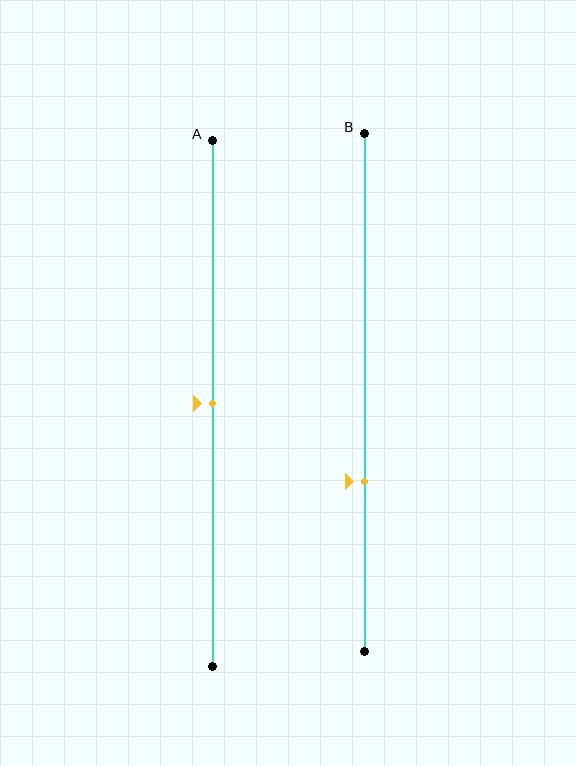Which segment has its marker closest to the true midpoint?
Segment A has its marker closest to the true midpoint.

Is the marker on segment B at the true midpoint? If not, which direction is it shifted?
No, the marker on segment B is shifted downward by about 17% of the segment length.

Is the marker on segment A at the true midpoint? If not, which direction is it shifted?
Yes, the marker on segment A is at the true midpoint.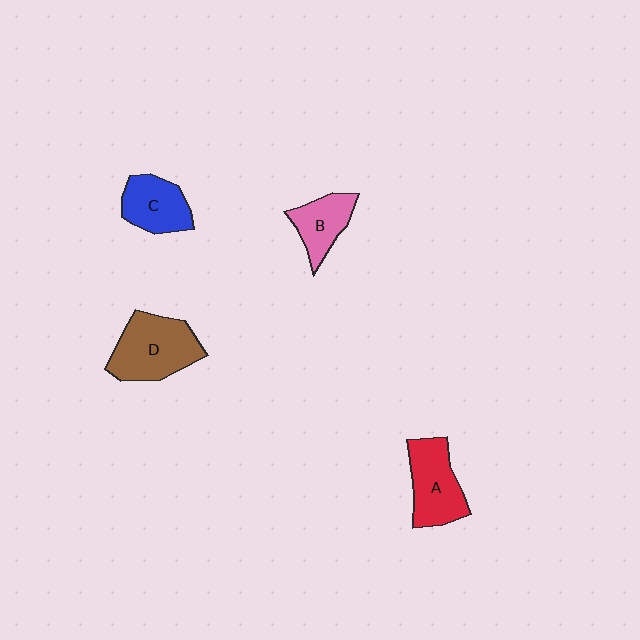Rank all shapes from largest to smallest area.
From largest to smallest: D (brown), A (red), C (blue), B (pink).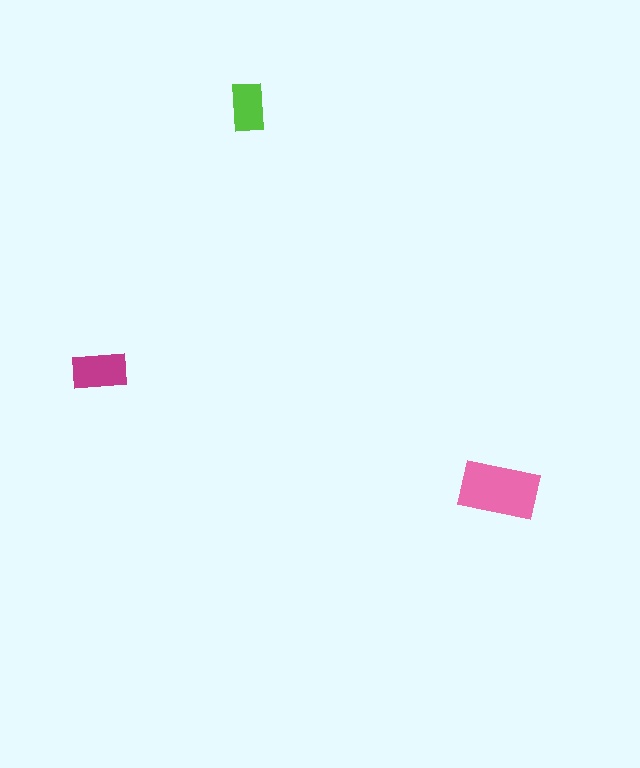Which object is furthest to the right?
The pink rectangle is rightmost.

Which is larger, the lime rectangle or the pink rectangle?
The pink one.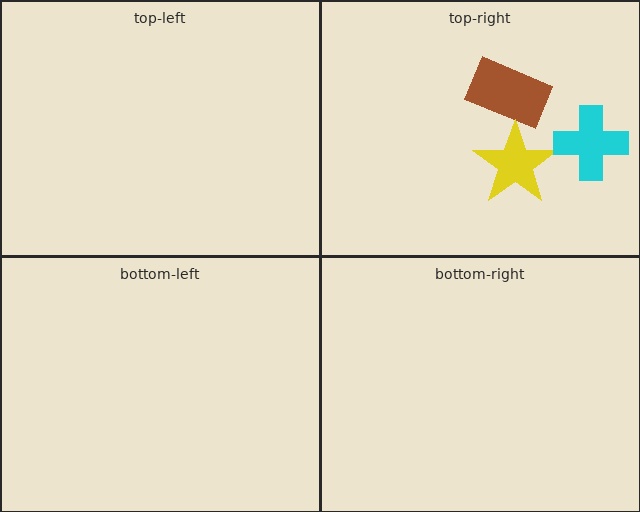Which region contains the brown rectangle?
The top-right region.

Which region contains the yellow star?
The top-right region.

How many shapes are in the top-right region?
3.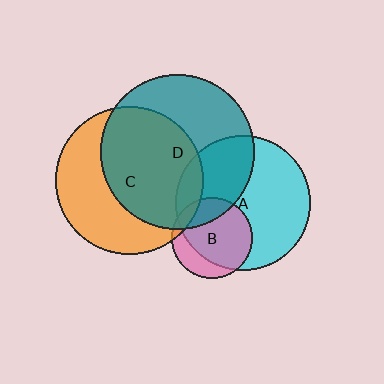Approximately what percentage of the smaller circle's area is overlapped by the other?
Approximately 35%.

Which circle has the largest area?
Circle D (teal).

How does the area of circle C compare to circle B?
Approximately 3.3 times.